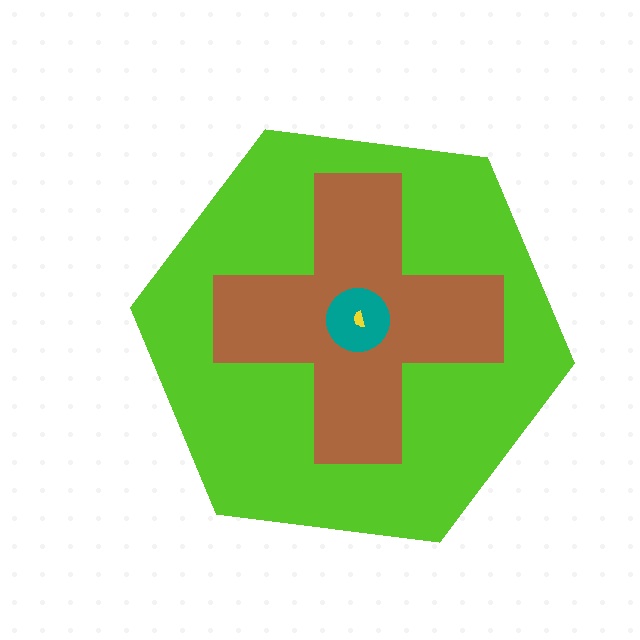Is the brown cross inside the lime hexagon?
Yes.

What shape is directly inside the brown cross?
The teal circle.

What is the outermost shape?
The lime hexagon.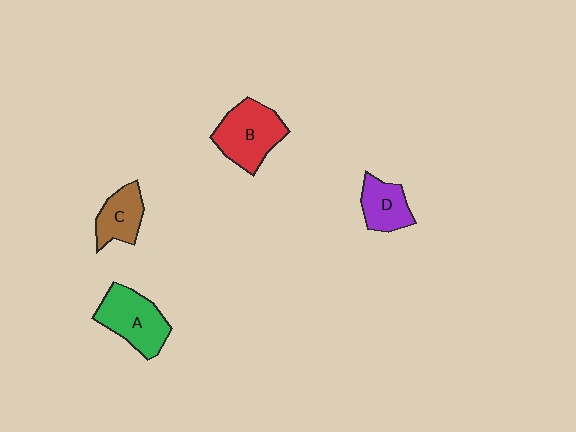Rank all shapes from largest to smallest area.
From largest to smallest: B (red), A (green), C (brown), D (purple).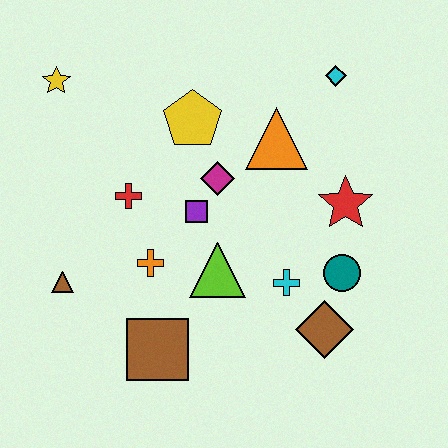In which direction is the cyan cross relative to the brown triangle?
The cyan cross is to the right of the brown triangle.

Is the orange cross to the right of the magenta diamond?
No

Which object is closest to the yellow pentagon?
The magenta diamond is closest to the yellow pentagon.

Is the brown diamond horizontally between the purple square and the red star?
Yes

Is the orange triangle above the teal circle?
Yes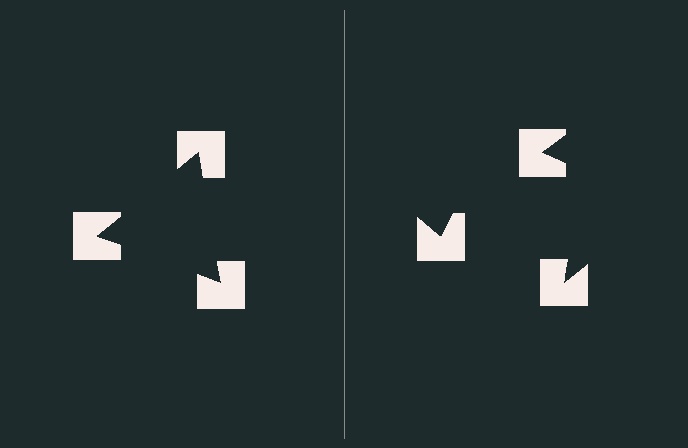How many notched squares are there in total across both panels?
6 — 3 on each side.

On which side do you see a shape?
An illusory triangle appears on the left side. On the right side the wedge cuts are rotated, so no coherent shape forms.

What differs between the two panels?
The notched squares are positioned identically on both sides; only the wedge orientations differ. On the left they align to a triangle; on the right they are misaligned.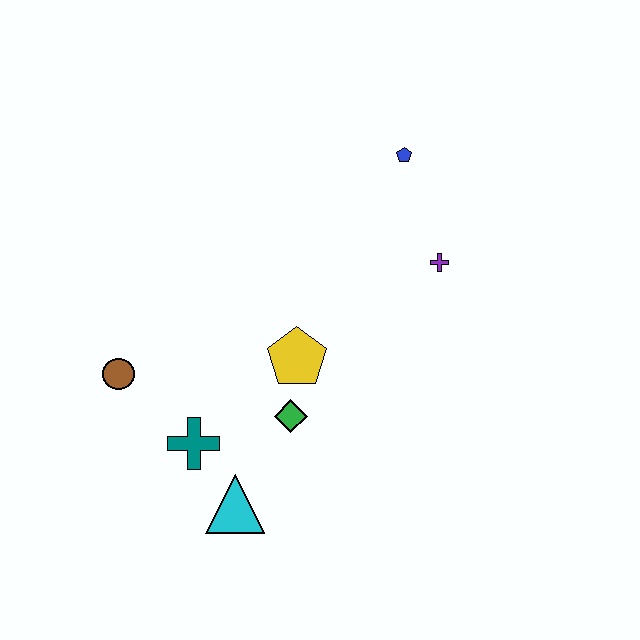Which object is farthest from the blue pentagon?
The cyan triangle is farthest from the blue pentagon.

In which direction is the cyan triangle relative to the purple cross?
The cyan triangle is below the purple cross.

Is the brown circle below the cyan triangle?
No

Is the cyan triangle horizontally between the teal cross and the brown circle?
No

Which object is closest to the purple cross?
The blue pentagon is closest to the purple cross.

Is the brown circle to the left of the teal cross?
Yes